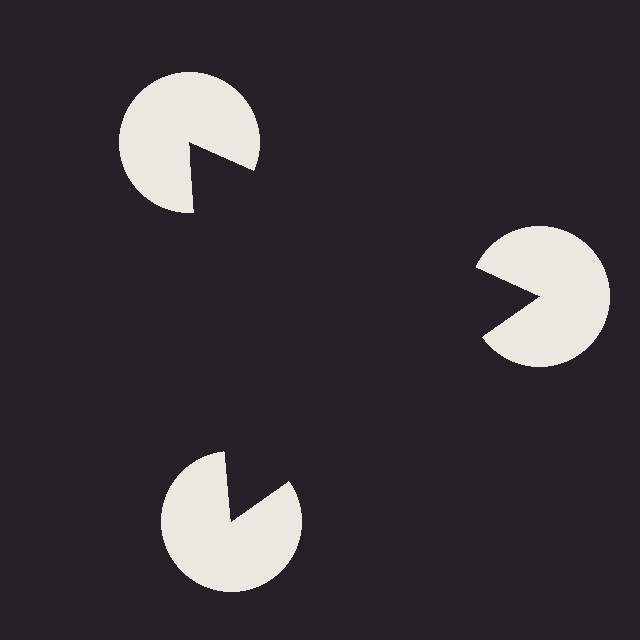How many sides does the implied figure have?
3 sides.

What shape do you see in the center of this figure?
An illusory triangle — its edges are inferred from the aligned wedge cuts in the pac-man discs, not physically drawn.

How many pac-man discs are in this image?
There are 3 — one at each vertex of the illusory triangle.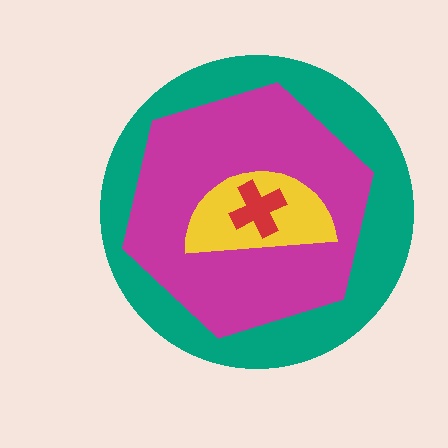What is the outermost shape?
The teal circle.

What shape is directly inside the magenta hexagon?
The yellow semicircle.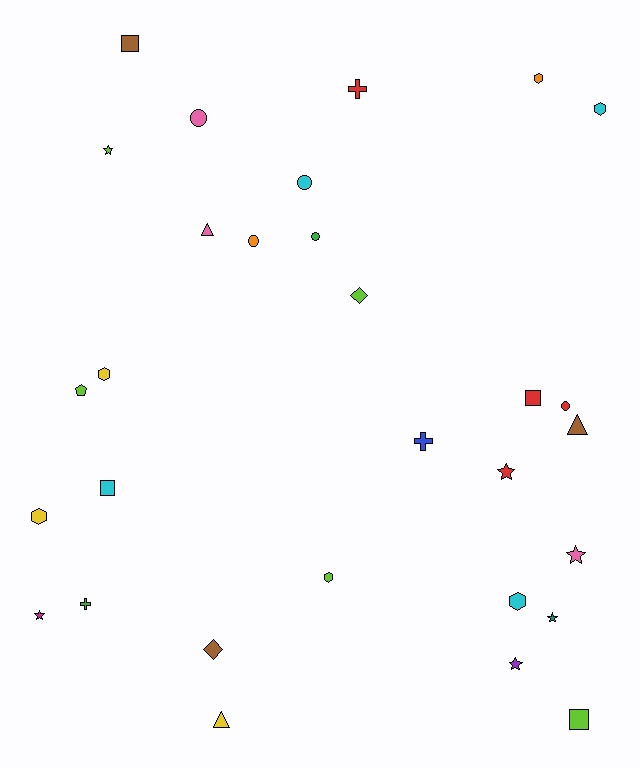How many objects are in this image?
There are 30 objects.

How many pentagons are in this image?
There is 1 pentagon.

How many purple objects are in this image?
There is 1 purple object.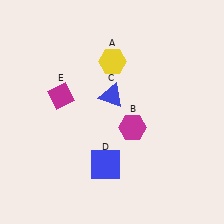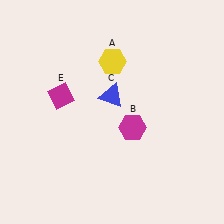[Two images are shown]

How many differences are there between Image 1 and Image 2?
There is 1 difference between the two images.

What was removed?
The blue square (D) was removed in Image 2.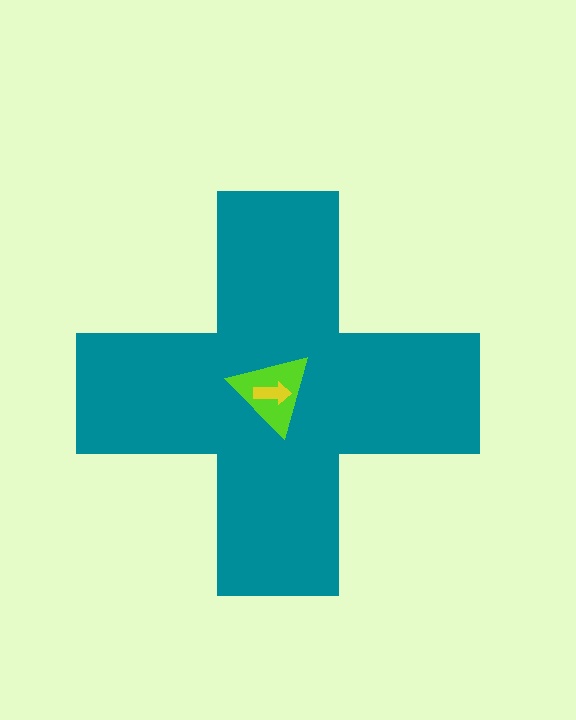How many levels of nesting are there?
3.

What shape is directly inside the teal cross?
The lime triangle.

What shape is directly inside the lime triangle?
The yellow arrow.